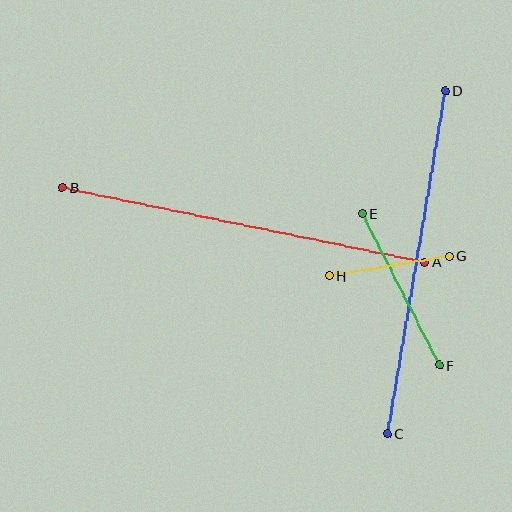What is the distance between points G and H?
The distance is approximately 122 pixels.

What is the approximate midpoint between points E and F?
The midpoint is at approximately (401, 289) pixels.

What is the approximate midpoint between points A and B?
The midpoint is at approximately (244, 225) pixels.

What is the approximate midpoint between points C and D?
The midpoint is at approximately (416, 262) pixels.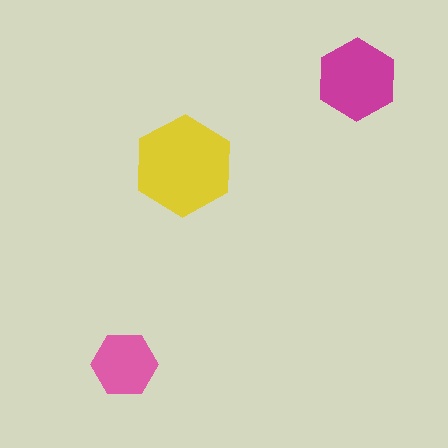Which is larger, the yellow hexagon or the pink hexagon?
The yellow one.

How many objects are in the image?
There are 3 objects in the image.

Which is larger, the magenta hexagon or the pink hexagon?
The magenta one.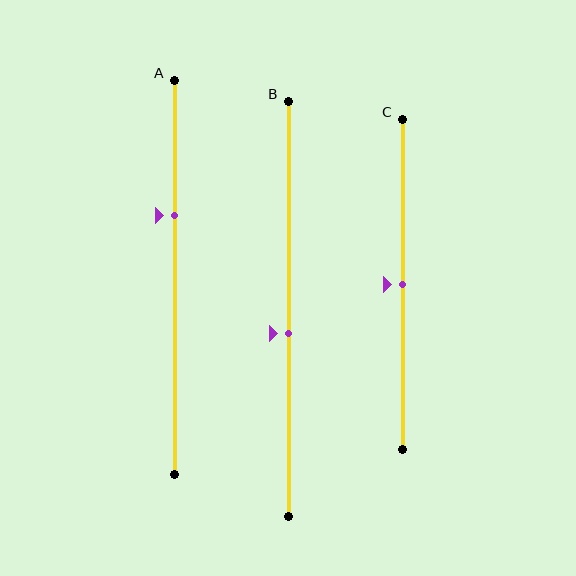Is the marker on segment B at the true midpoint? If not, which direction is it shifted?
No, the marker on segment B is shifted downward by about 6% of the segment length.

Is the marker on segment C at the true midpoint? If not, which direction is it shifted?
Yes, the marker on segment C is at the true midpoint.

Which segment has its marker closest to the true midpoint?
Segment C has its marker closest to the true midpoint.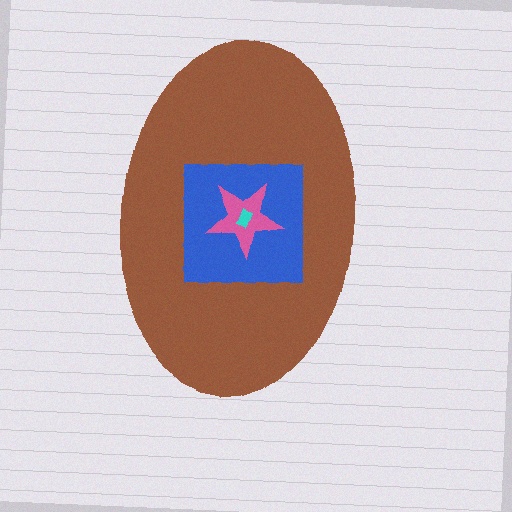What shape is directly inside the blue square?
The pink star.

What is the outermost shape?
The brown ellipse.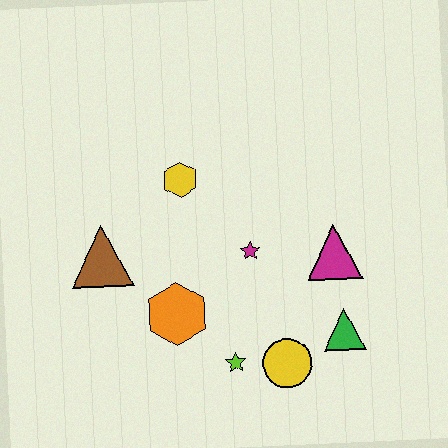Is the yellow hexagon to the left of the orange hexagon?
No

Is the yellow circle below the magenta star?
Yes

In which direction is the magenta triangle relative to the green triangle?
The magenta triangle is above the green triangle.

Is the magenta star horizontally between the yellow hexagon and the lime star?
No